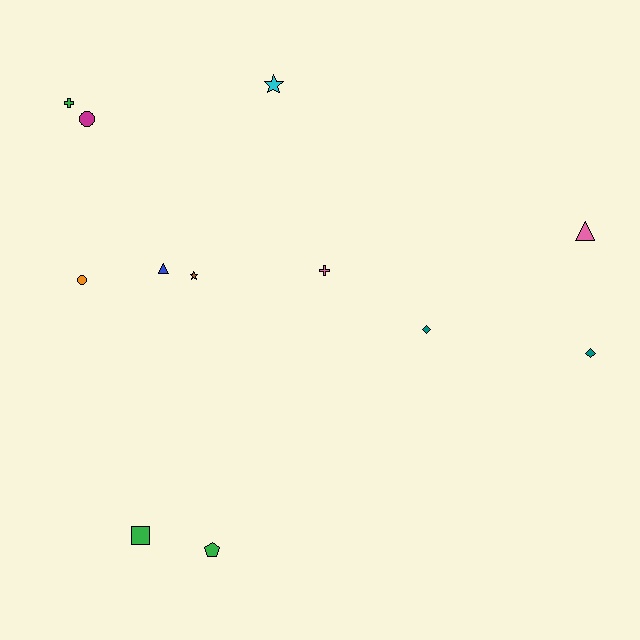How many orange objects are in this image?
There is 1 orange object.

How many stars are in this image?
There are 2 stars.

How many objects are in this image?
There are 12 objects.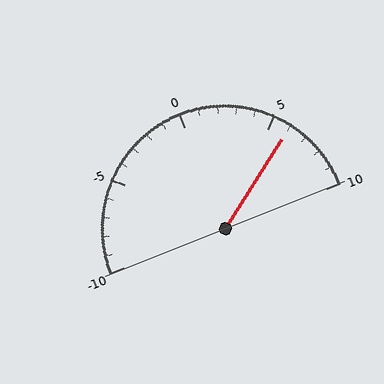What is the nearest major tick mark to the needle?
The nearest major tick mark is 5.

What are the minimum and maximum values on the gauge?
The gauge ranges from -10 to 10.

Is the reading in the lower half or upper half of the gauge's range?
The reading is in the upper half of the range (-10 to 10).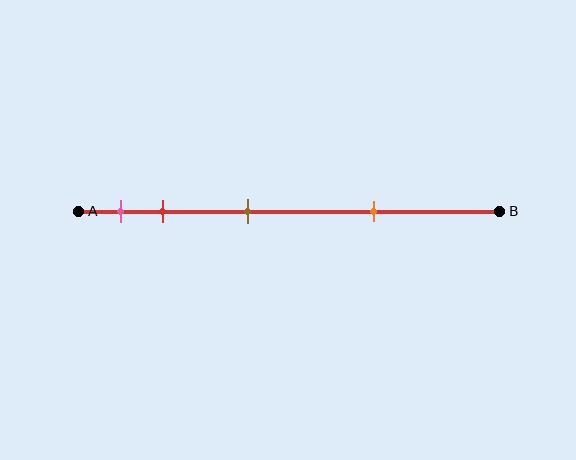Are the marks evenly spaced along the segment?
No, the marks are not evenly spaced.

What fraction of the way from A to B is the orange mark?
The orange mark is approximately 70% (0.7) of the way from A to B.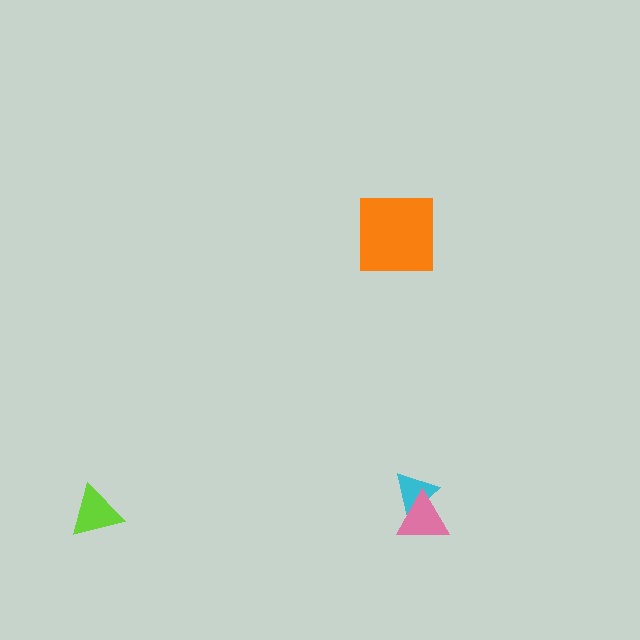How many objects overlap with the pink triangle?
1 object overlaps with the pink triangle.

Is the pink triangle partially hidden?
No, no other shape covers it.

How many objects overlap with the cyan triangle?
1 object overlaps with the cyan triangle.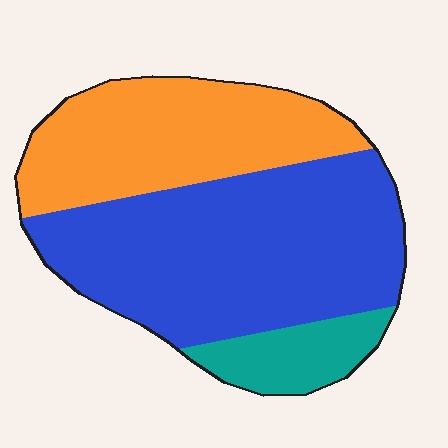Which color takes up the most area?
Blue, at roughly 55%.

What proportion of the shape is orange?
Orange covers about 35% of the shape.